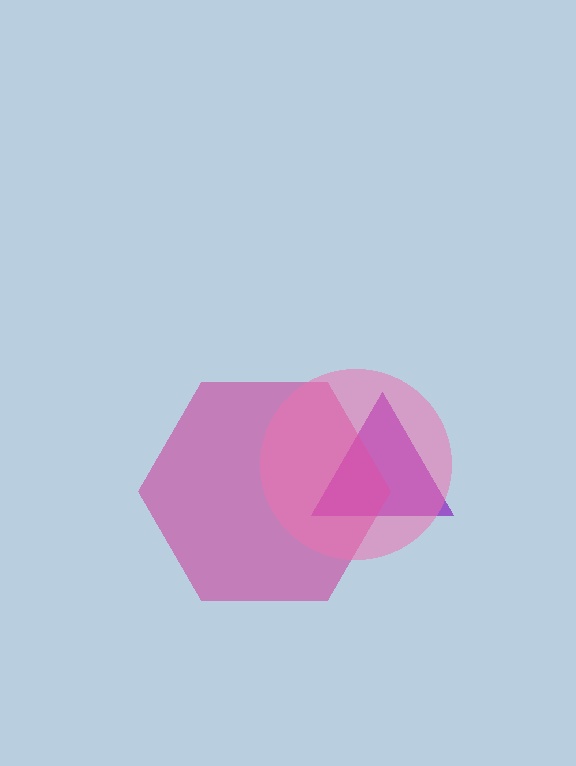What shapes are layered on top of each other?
The layered shapes are: a purple triangle, a magenta hexagon, a pink circle.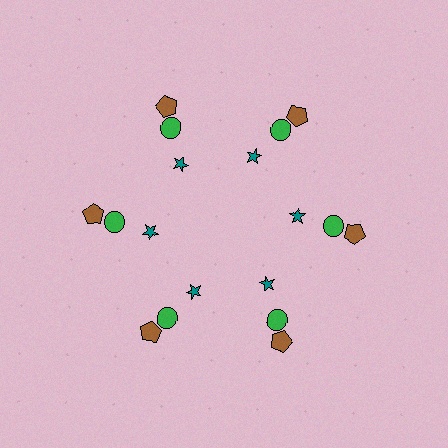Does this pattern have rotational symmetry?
Yes, this pattern has 6-fold rotational symmetry. It looks the same after rotating 60 degrees around the center.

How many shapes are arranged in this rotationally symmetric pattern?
There are 18 shapes, arranged in 6 groups of 3.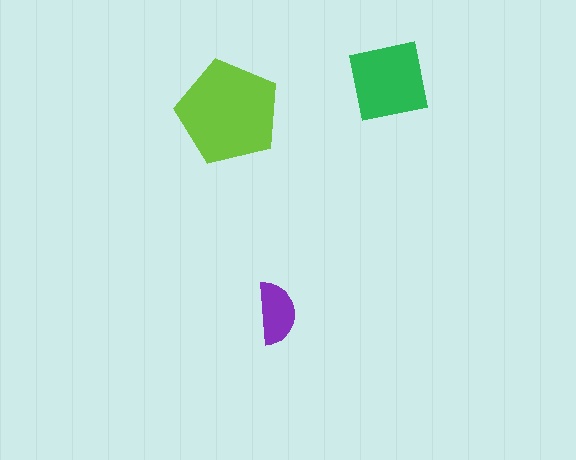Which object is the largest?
The lime pentagon.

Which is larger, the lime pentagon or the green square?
The lime pentagon.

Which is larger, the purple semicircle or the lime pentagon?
The lime pentagon.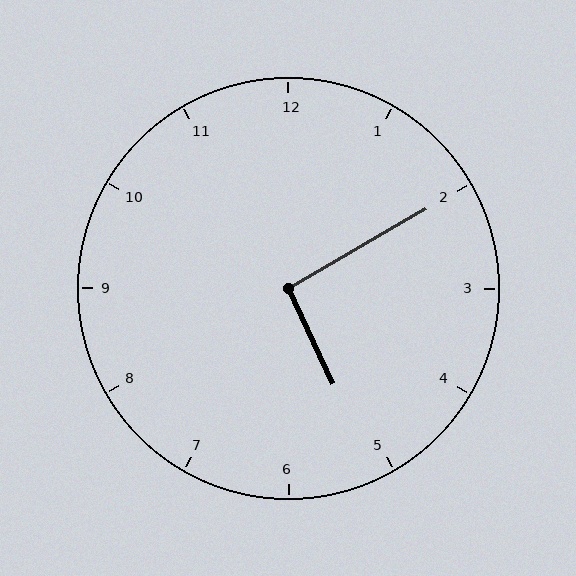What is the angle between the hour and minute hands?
Approximately 95 degrees.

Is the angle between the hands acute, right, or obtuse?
It is right.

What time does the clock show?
5:10.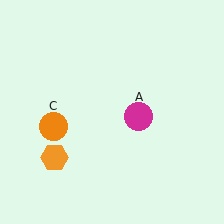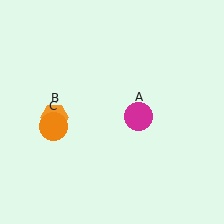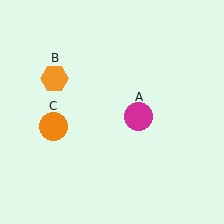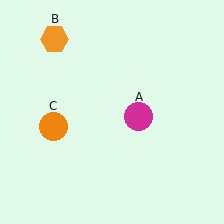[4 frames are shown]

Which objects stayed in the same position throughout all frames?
Magenta circle (object A) and orange circle (object C) remained stationary.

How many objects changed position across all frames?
1 object changed position: orange hexagon (object B).